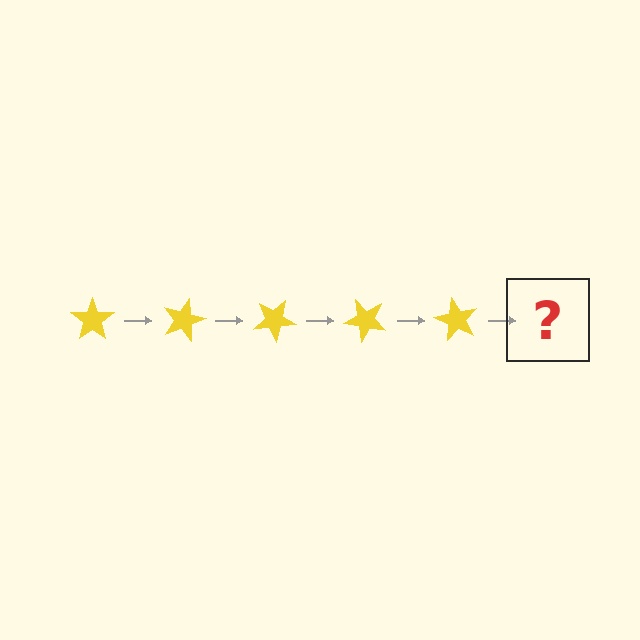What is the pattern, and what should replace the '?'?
The pattern is that the star rotates 15 degrees each step. The '?' should be a yellow star rotated 75 degrees.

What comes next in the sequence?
The next element should be a yellow star rotated 75 degrees.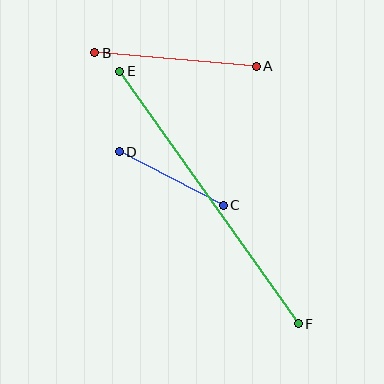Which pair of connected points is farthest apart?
Points E and F are farthest apart.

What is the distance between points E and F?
The distance is approximately 309 pixels.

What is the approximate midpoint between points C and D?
The midpoint is at approximately (171, 179) pixels.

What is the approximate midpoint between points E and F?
The midpoint is at approximately (209, 197) pixels.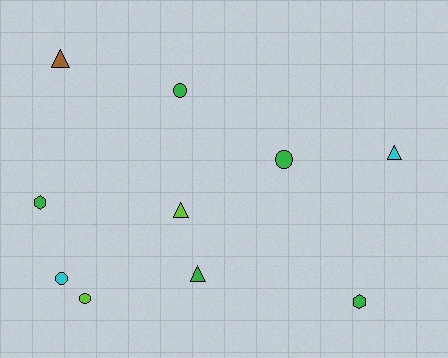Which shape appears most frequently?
Triangle, with 4 objects.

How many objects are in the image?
There are 10 objects.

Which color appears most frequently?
Green, with 5 objects.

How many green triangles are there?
There is 1 green triangle.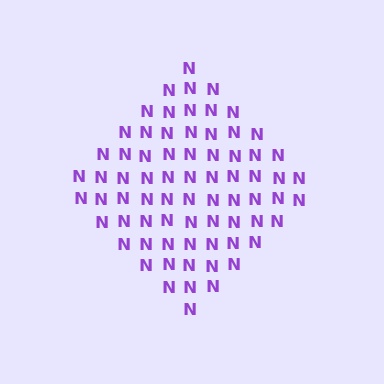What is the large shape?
The large shape is a diamond.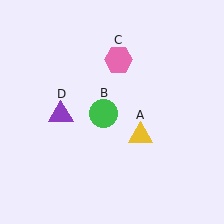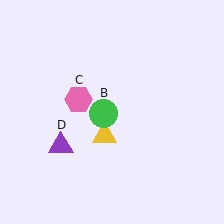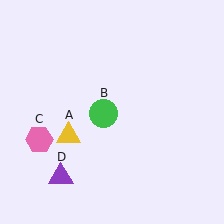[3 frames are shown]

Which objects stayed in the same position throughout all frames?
Green circle (object B) remained stationary.